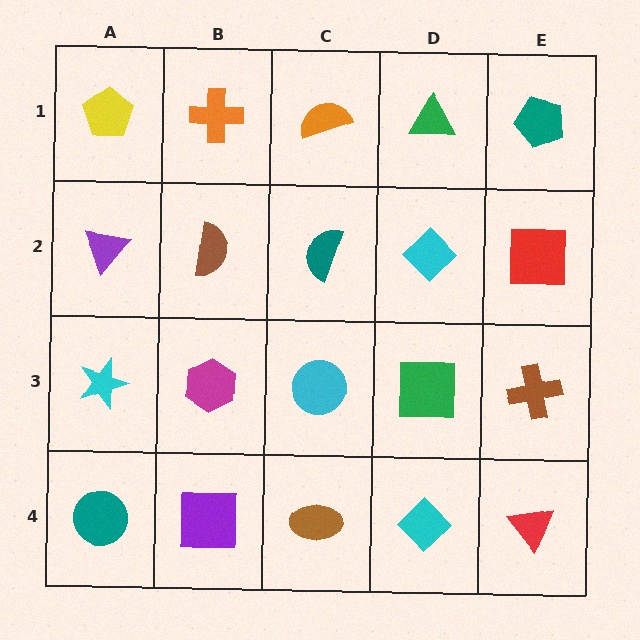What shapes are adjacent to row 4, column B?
A magenta hexagon (row 3, column B), a teal circle (row 4, column A), a brown ellipse (row 4, column C).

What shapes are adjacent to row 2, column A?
A yellow pentagon (row 1, column A), a cyan star (row 3, column A), a brown semicircle (row 2, column B).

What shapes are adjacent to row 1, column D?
A cyan diamond (row 2, column D), an orange semicircle (row 1, column C), a teal pentagon (row 1, column E).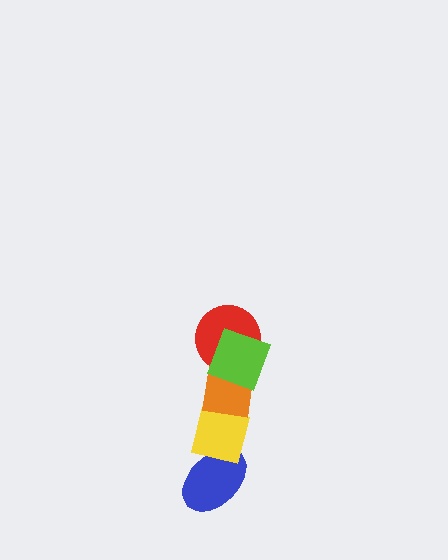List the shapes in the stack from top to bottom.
From top to bottom: the lime square, the red circle, the orange square, the yellow square, the blue ellipse.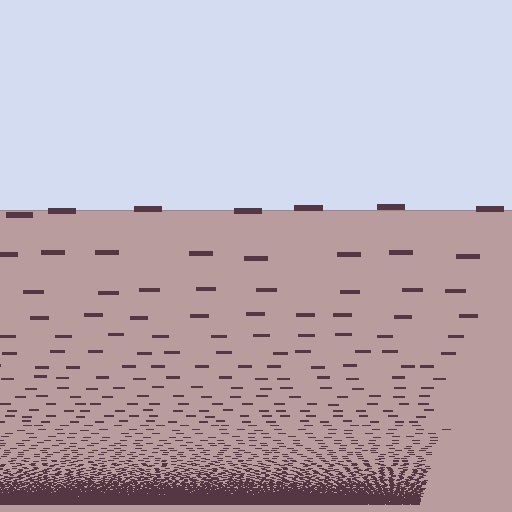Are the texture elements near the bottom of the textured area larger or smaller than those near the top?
Smaller. The gradient is inverted — elements near the bottom are smaller and denser.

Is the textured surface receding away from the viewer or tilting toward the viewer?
The surface appears to tilt toward the viewer. Texture elements get larger and sparser toward the top.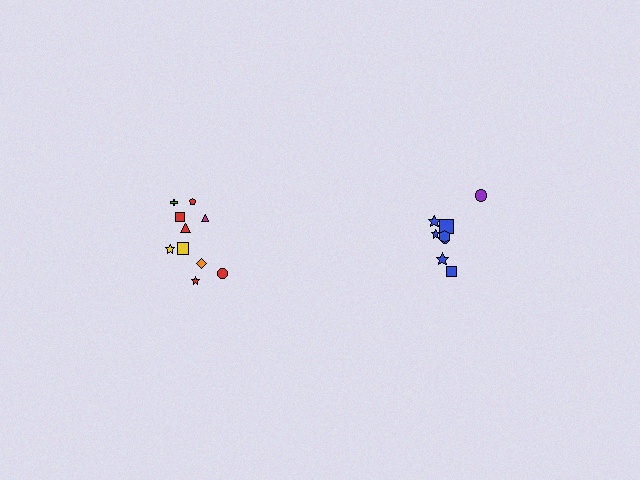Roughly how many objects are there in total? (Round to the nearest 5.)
Roughly 20 objects in total.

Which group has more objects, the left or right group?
The left group.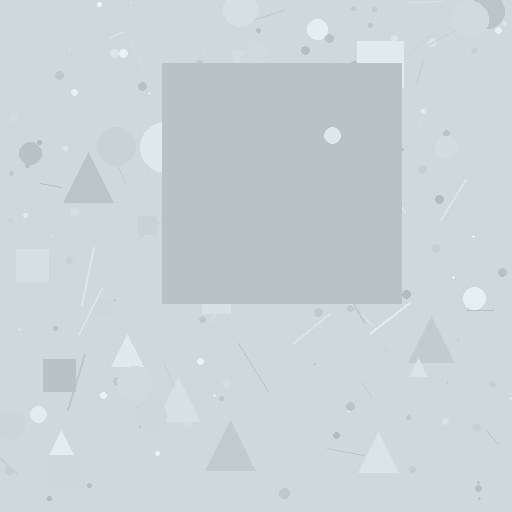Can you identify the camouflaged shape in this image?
The camouflaged shape is a square.